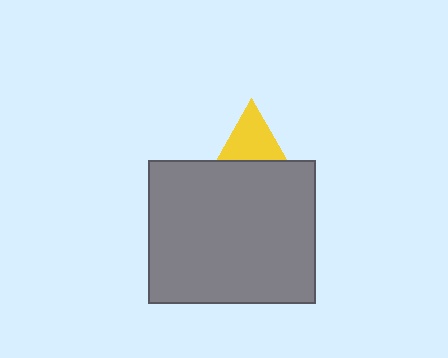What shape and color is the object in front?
The object in front is a gray rectangle.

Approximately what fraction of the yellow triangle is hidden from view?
Roughly 43% of the yellow triangle is hidden behind the gray rectangle.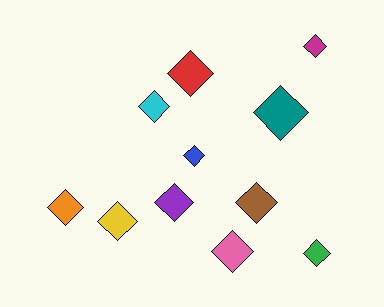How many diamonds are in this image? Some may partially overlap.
There are 11 diamonds.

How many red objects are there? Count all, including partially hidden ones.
There is 1 red object.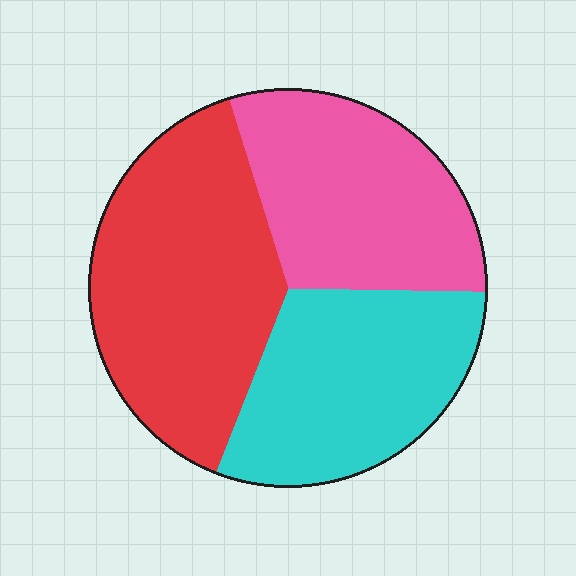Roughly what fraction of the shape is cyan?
Cyan covers 31% of the shape.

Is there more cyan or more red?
Red.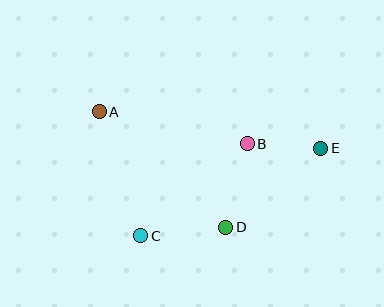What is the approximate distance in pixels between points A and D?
The distance between A and D is approximately 171 pixels.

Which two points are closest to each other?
Points B and E are closest to each other.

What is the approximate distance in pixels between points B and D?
The distance between B and D is approximately 86 pixels.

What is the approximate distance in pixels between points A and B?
The distance between A and B is approximately 152 pixels.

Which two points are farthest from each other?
Points A and E are farthest from each other.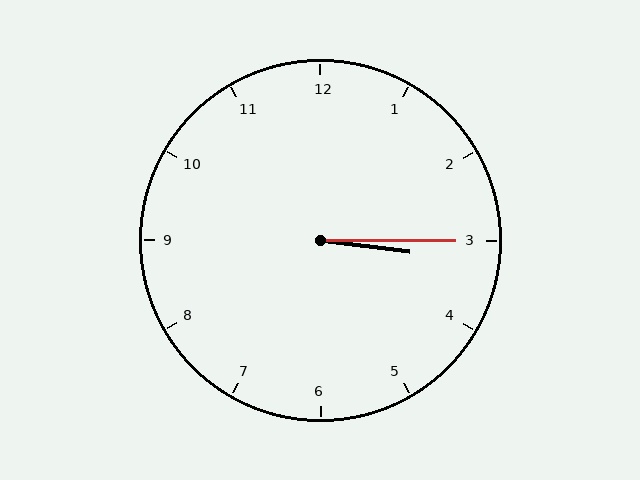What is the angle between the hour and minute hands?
Approximately 8 degrees.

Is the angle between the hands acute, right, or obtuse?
It is acute.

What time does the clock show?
3:15.